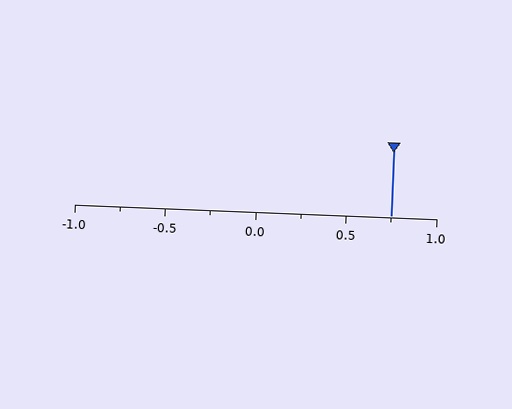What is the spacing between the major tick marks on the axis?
The major ticks are spaced 0.5 apart.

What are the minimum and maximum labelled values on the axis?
The axis runs from -1.0 to 1.0.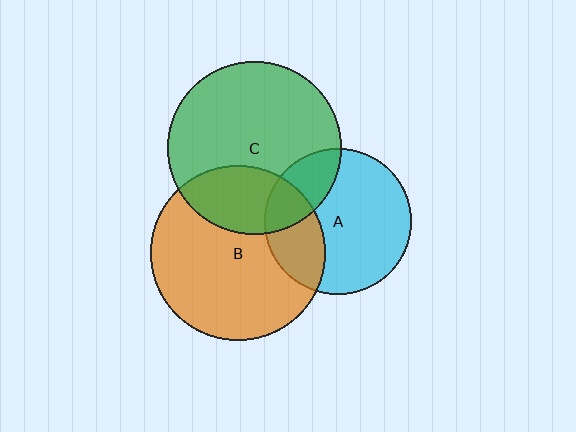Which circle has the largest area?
Circle B (orange).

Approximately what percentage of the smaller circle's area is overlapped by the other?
Approximately 30%.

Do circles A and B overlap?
Yes.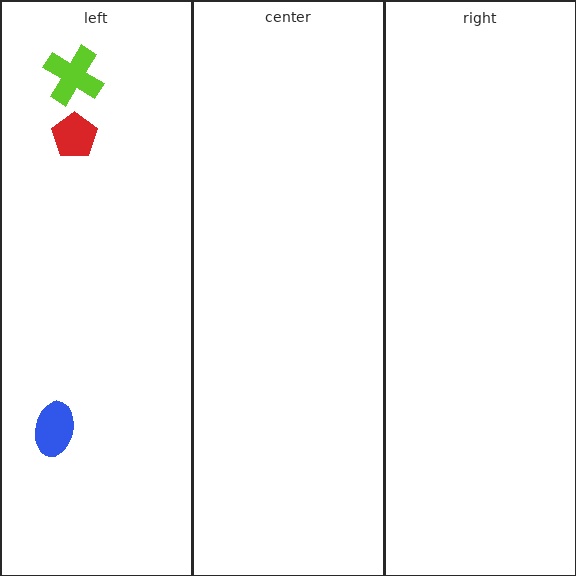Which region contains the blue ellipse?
The left region.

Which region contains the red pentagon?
The left region.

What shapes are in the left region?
The blue ellipse, the red pentagon, the lime cross.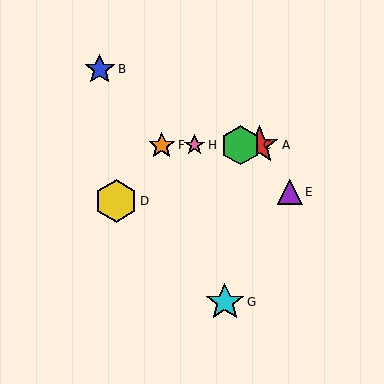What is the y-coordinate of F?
Object F is at y≈145.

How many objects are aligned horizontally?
4 objects (A, C, F, H) are aligned horizontally.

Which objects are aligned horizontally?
Objects A, C, F, H are aligned horizontally.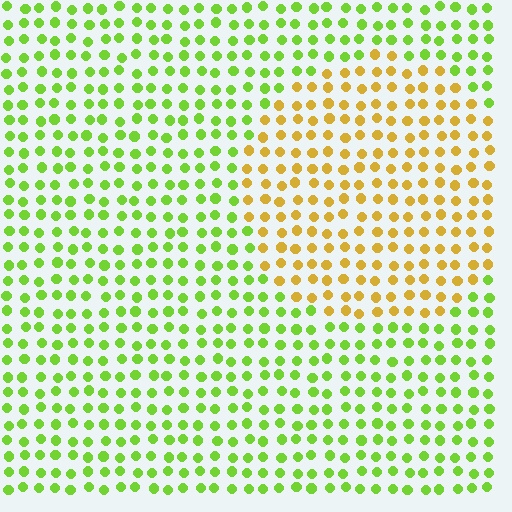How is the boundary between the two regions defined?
The boundary is defined purely by a slight shift in hue (about 51 degrees). Spacing, size, and orientation are identical on both sides.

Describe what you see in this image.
The image is filled with small lime elements in a uniform arrangement. A circle-shaped region is visible where the elements are tinted to a slightly different hue, forming a subtle color boundary.